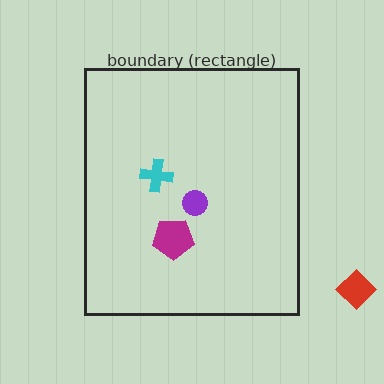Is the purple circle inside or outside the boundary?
Inside.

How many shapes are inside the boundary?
3 inside, 1 outside.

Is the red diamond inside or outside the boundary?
Outside.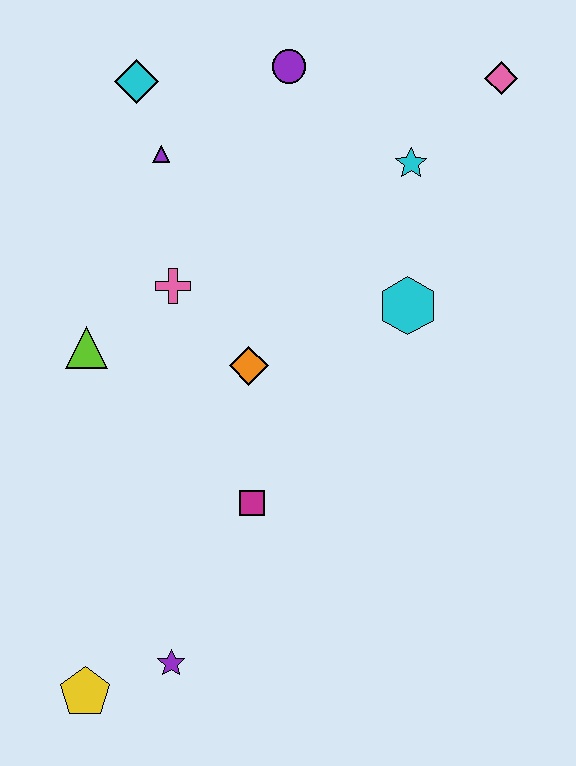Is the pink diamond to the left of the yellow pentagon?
No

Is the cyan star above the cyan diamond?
No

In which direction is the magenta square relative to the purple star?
The magenta square is above the purple star.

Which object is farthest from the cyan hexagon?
The yellow pentagon is farthest from the cyan hexagon.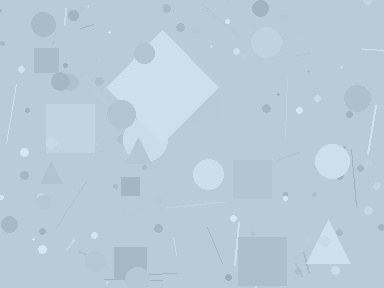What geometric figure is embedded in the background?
A diamond is embedded in the background.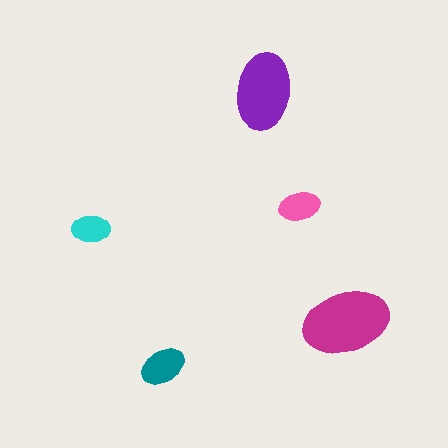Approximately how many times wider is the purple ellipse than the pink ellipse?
About 2 times wider.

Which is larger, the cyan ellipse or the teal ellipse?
The teal one.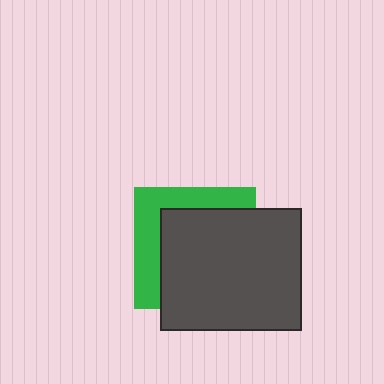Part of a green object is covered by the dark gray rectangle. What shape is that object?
It is a square.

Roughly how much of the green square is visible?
A small part of it is visible (roughly 34%).